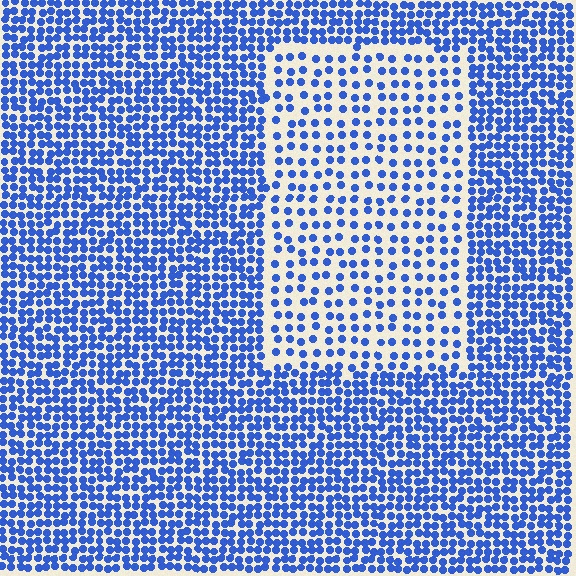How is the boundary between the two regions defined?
The boundary is defined by a change in element density (approximately 2.1x ratio). All elements are the same color, size, and shape.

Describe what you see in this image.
The image contains small blue elements arranged at two different densities. A rectangle-shaped region is visible where the elements are less densely packed than the surrounding area.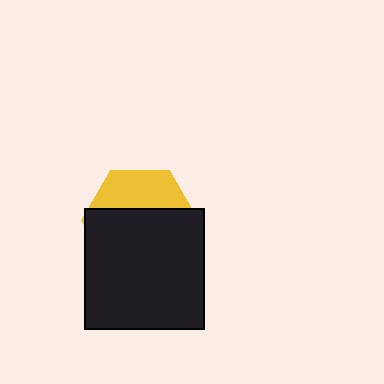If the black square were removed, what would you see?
You would see the complete yellow hexagon.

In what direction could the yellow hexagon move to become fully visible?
The yellow hexagon could move up. That would shift it out from behind the black square entirely.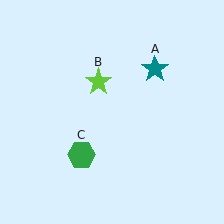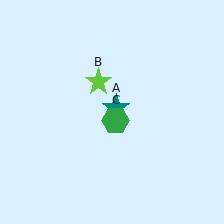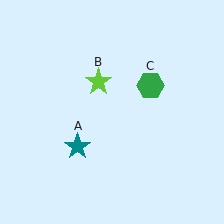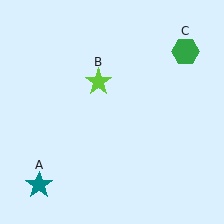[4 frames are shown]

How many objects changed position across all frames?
2 objects changed position: teal star (object A), green hexagon (object C).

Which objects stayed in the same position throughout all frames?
Lime star (object B) remained stationary.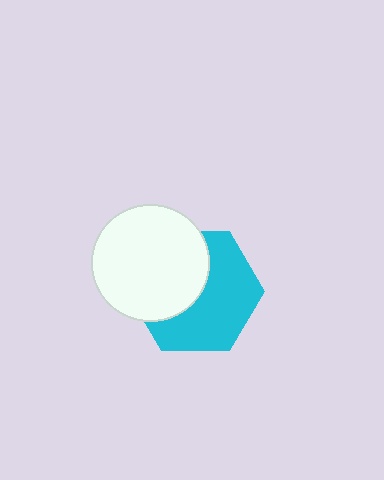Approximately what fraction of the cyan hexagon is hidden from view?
Roughly 44% of the cyan hexagon is hidden behind the white circle.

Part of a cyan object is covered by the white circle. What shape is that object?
It is a hexagon.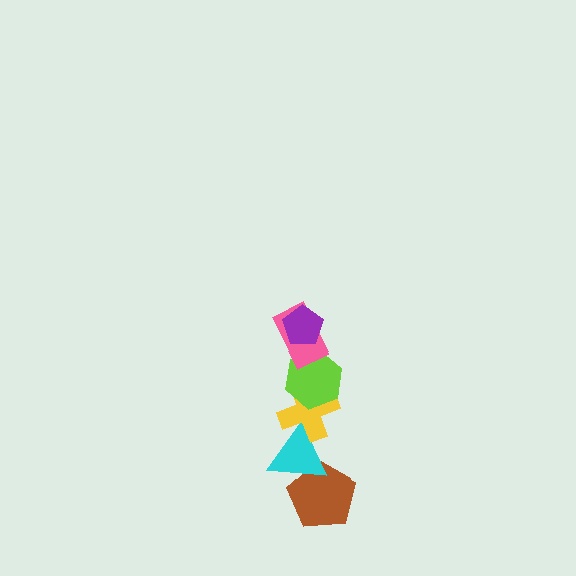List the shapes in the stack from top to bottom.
From top to bottom: the purple pentagon, the pink rectangle, the lime hexagon, the yellow cross, the cyan triangle, the brown pentagon.